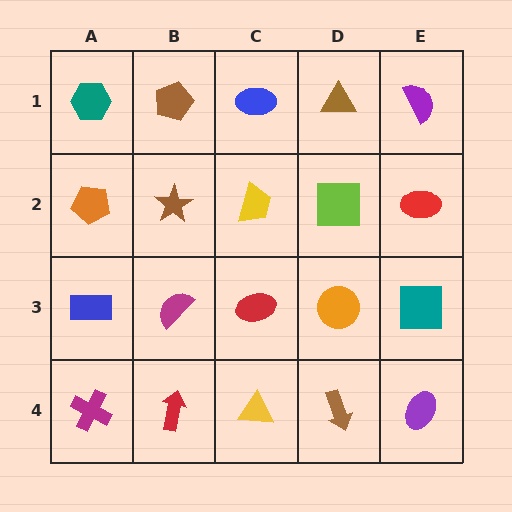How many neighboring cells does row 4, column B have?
3.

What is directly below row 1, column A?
An orange pentagon.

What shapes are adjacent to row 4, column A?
A blue rectangle (row 3, column A), a red arrow (row 4, column B).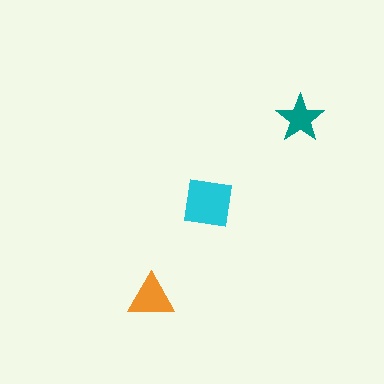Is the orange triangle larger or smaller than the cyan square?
Smaller.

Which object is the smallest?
The teal star.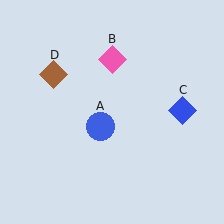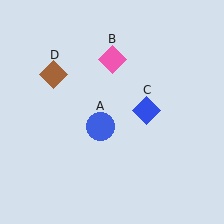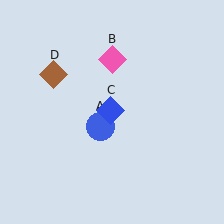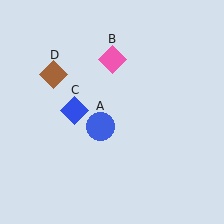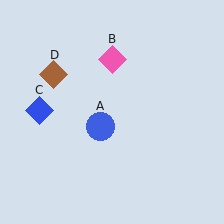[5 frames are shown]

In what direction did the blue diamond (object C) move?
The blue diamond (object C) moved left.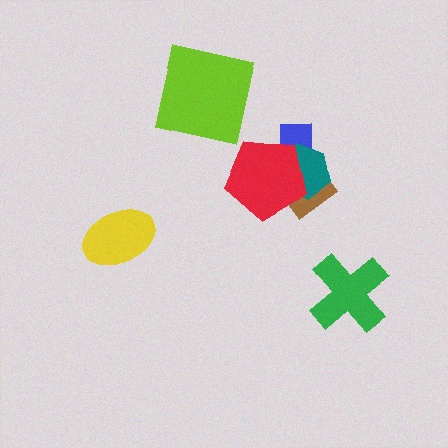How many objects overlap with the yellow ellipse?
0 objects overlap with the yellow ellipse.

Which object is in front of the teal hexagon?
The red pentagon is in front of the teal hexagon.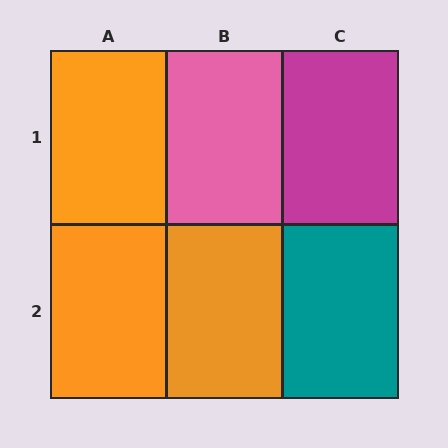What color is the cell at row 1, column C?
Magenta.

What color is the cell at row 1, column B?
Pink.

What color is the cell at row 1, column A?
Orange.